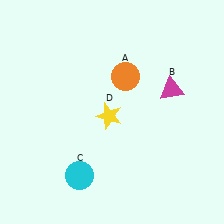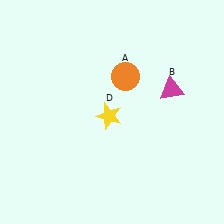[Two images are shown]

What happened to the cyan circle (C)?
The cyan circle (C) was removed in Image 2. It was in the bottom-left area of Image 1.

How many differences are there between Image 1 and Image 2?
There is 1 difference between the two images.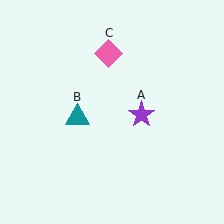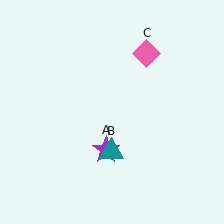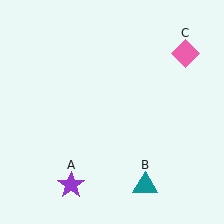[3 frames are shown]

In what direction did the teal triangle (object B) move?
The teal triangle (object B) moved down and to the right.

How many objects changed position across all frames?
3 objects changed position: purple star (object A), teal triangle (object B), pink diamond (object C).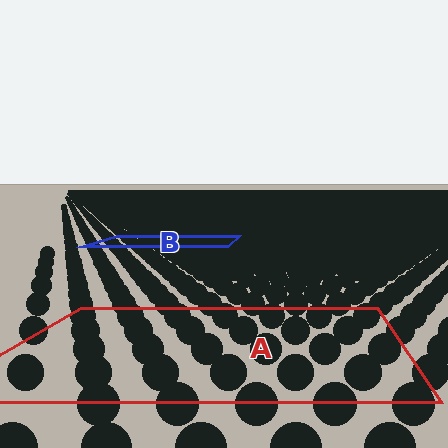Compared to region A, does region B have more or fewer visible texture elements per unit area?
Region B has more texture elements per unit area — they are packed more densely because it is farther away.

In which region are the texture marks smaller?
The texture marks are smaller in region B, because it is farther away.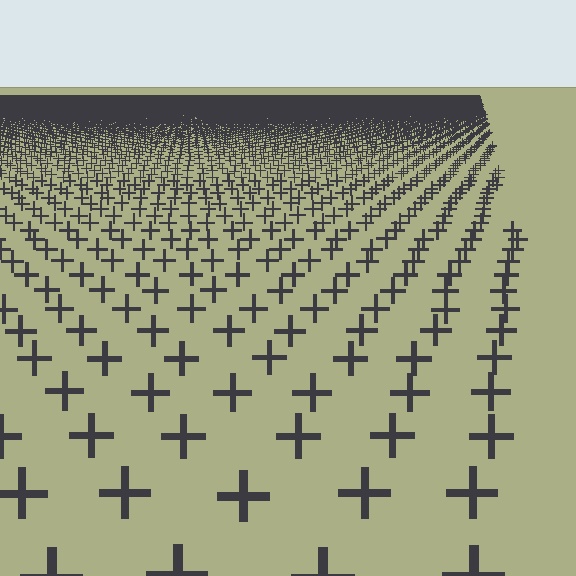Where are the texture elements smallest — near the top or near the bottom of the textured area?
Near the top.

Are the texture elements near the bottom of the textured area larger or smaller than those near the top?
Larger. Near the bottom, elements are closer to the viewer and appear at a bigger on-screen size.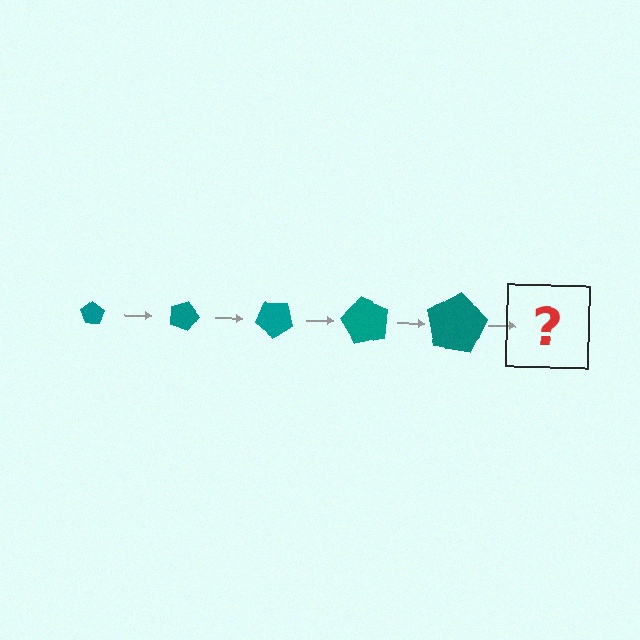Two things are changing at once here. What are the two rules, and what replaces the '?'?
The two rules are that the pentagon grows larger each step and it rotates 20 degrees each step. The '?' should be a pentagon, larger than the previous one and rotated 100 degrees from the start.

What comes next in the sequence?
The next element should be a pentagon, larger than the previous one and rotated 100 degrees from the start.